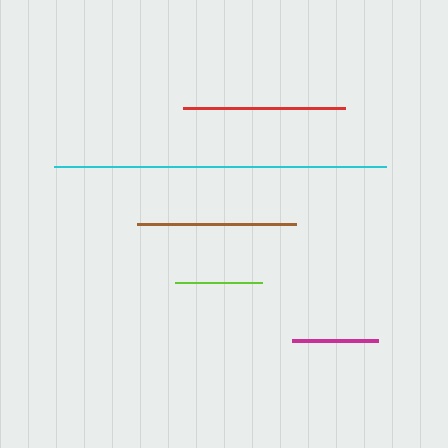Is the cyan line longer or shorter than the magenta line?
The cyan line is longer than the magenta line.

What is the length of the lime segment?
The lime segment is approximately 87 pixels long.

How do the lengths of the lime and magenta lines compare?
The lime and magenta lines are approximately the same length.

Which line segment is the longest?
The cyan line is the longest at approximately 332 pixels.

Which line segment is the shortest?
The magenta line is the shortest at approximately 85 pixels.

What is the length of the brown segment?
The brown segment is approximately 159 pixels long.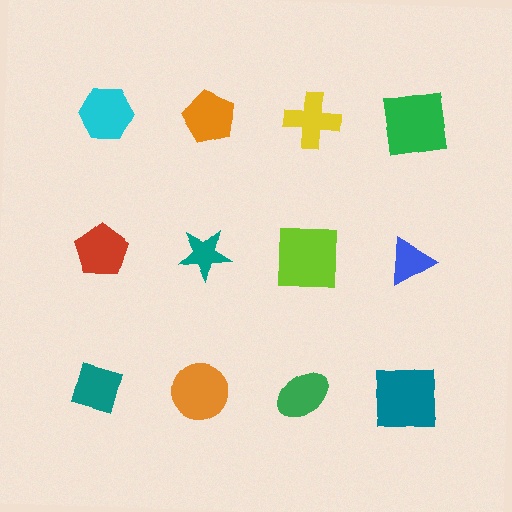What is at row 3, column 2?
An orange circle.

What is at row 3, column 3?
A green ellipse.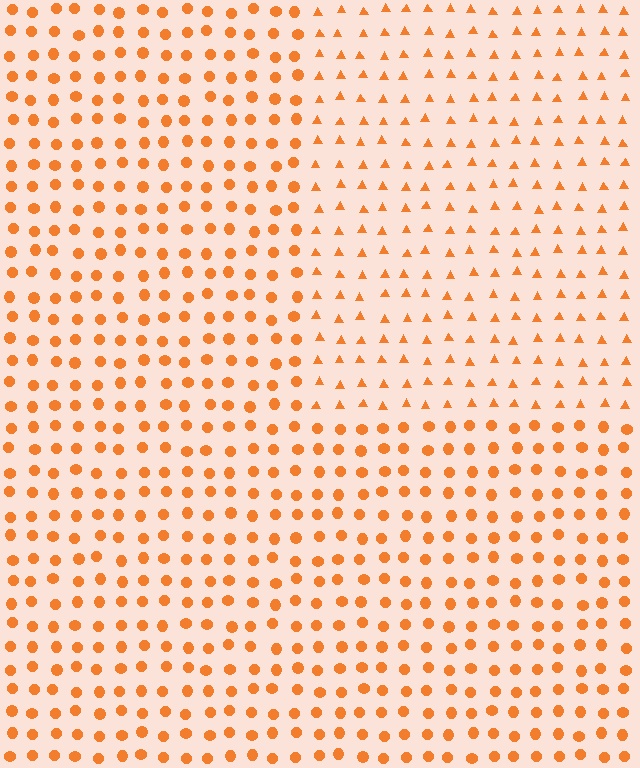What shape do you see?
I see a rectangle.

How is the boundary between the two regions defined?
The boundary is defined by a change in element shape: triangles inside vs. circles outside. All elements share the same color and spacing.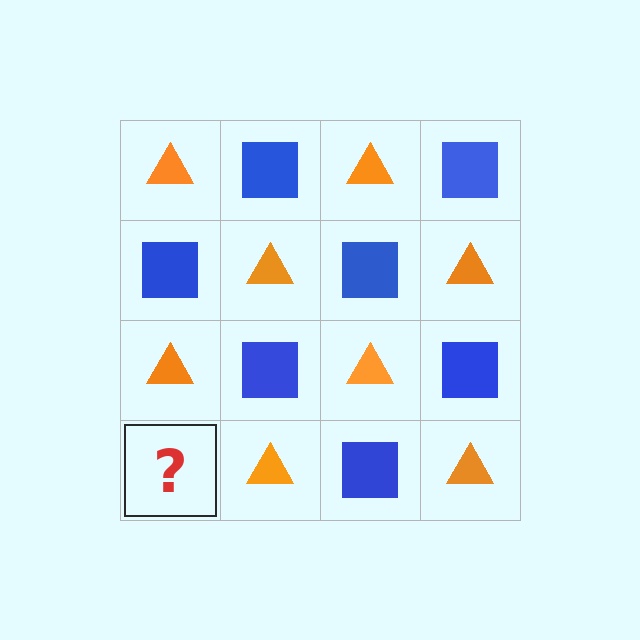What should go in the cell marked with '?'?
The missing cell should contain a blue square.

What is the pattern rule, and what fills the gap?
The rule is that it alternates orange triangle and blue square in a checkerboard pattern. The gap should be filled with a blue square.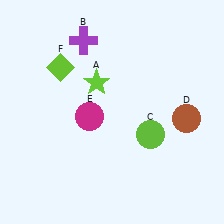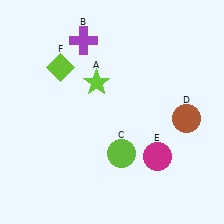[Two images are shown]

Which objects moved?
The objects that moved are: the lime circle (C), the magenta circle (E).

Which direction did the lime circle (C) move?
The lime circle (C) moved left.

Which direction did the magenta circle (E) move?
The magenta circle (E) moved right.